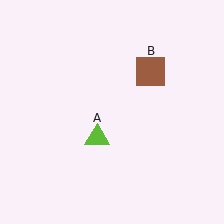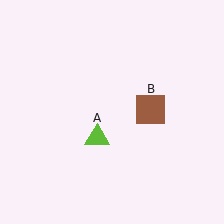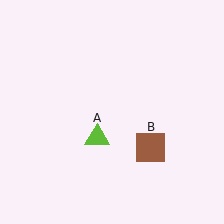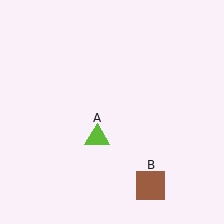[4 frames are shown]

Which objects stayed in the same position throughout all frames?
Lime triangle (object A) remained stationary.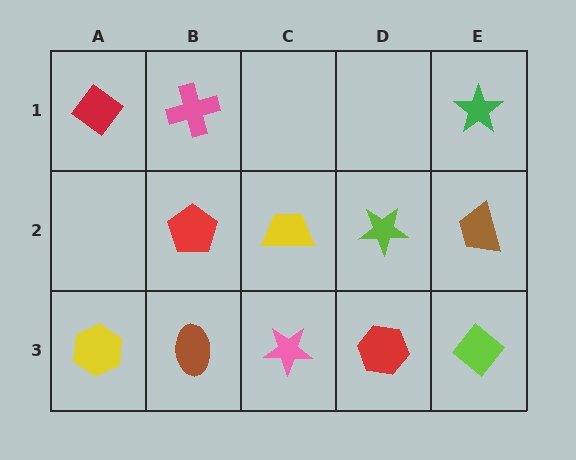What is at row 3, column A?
A yellow hexagon.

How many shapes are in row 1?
3 shapes.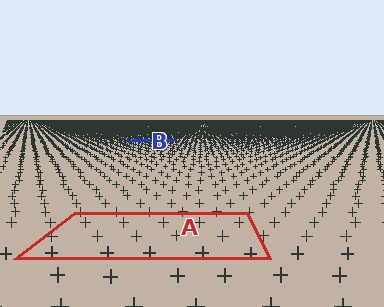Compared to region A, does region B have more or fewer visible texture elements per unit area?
Region B has more texture elements per unit area — they are packed more densely because it is farther away.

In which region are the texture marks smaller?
The texture marks are smaller in region B, because it is farther away.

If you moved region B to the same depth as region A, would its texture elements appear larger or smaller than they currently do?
They would appear larger. At a closer depth, the same texture elements are projected at a bigger on-screen size.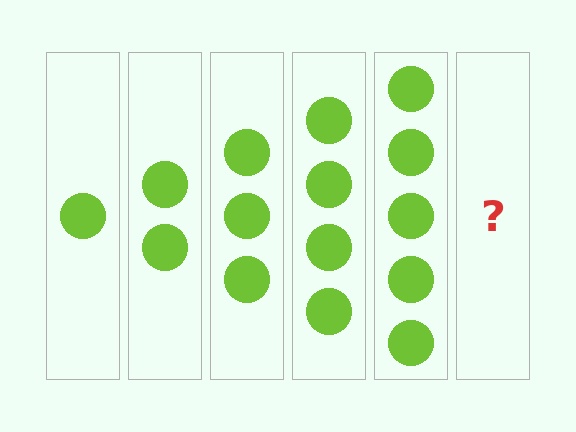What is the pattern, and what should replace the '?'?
The pattern is that each step adds one more circle. The '?' should be 6 circles.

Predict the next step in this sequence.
The next step is 6 circles.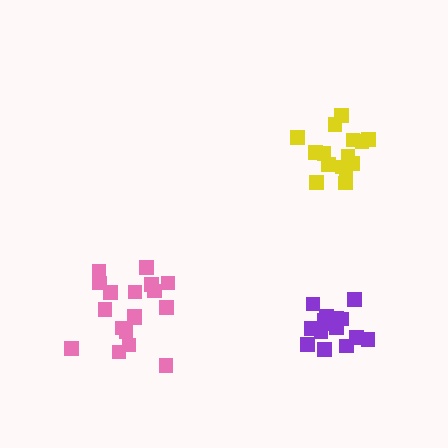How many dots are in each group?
Group 1: 18 dots, Group 2: 15 dots, Group 3: 16 dots (49 total).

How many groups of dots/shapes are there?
There are 3 groups.